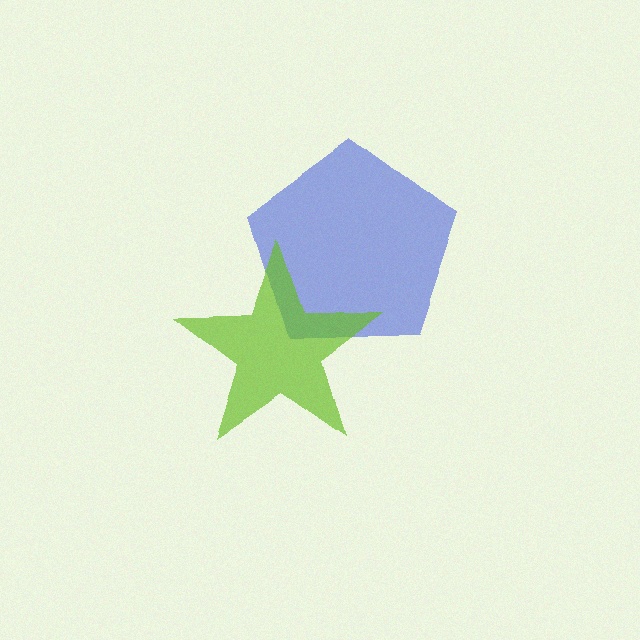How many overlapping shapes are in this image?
There are 2 overlapping shapes in the image.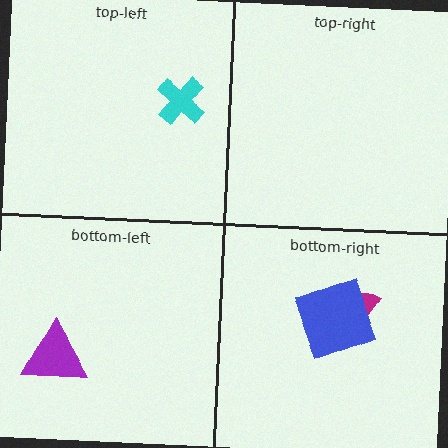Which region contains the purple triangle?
The bottom-left region.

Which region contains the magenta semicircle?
The bottom-right region.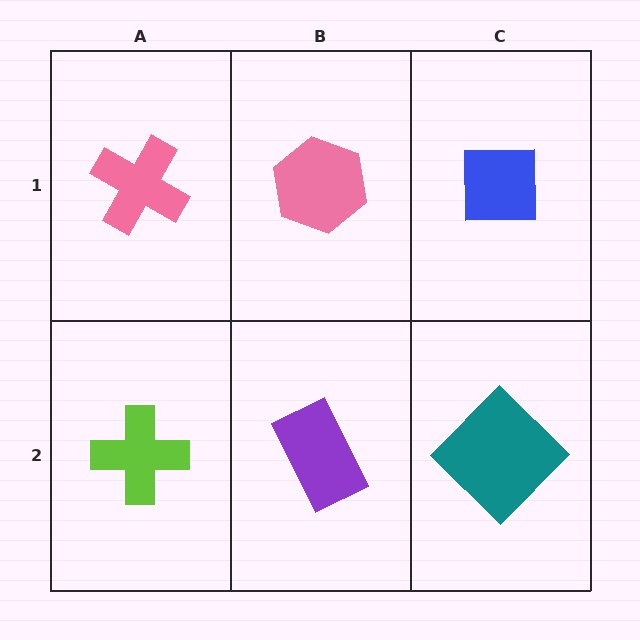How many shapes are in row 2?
3 shapes.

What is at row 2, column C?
A teal diamond.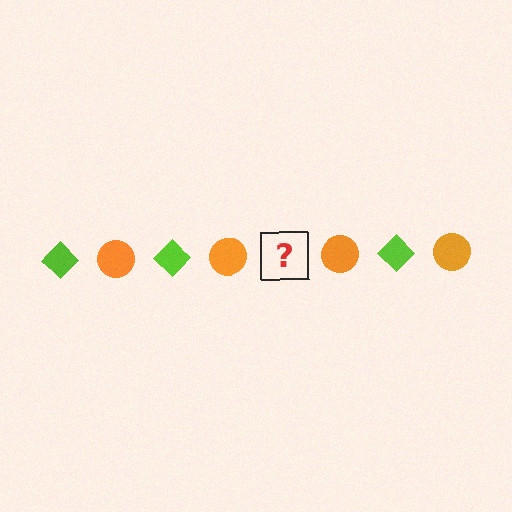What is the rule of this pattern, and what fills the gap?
The rule is that the pattern alternates between lime diamond and orange circle. The gap should be filled with a lime diamond.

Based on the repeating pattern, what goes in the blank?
The blank should be a lime diamond.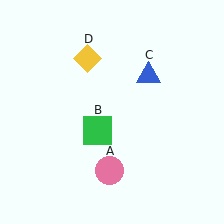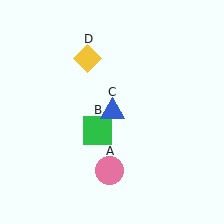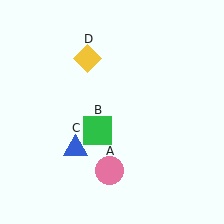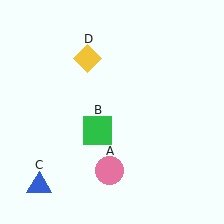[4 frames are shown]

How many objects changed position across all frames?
1 object changed position: blue triangle (object C).